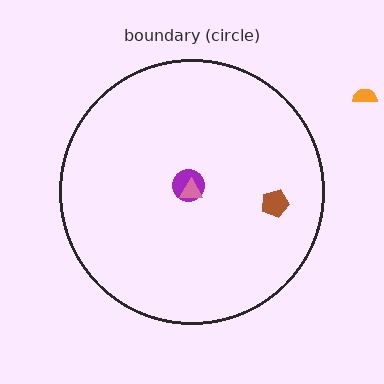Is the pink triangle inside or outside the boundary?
Inside.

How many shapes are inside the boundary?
3 inside, 1 outside.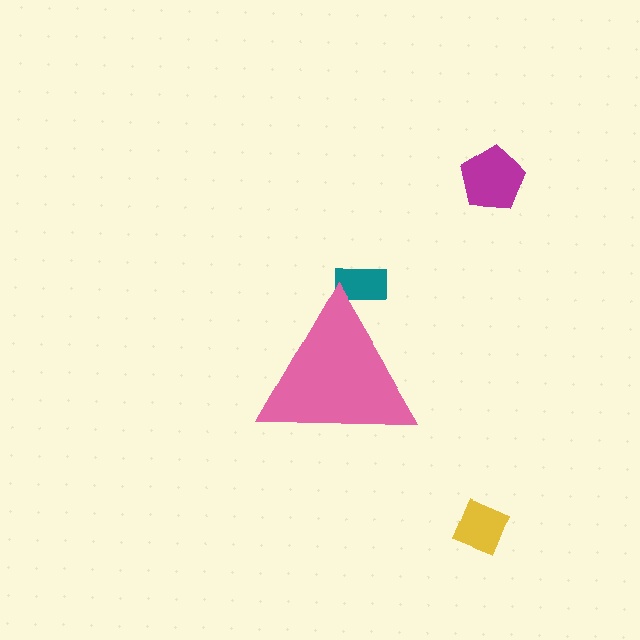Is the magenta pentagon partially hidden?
No, the magenta pentagon is fully visible.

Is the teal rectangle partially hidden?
Yes, the teal rectangle is partially hidden behind the pink triangle.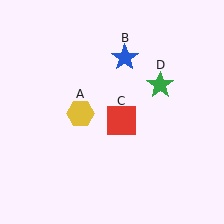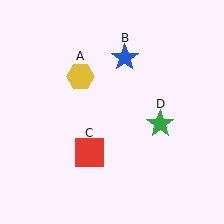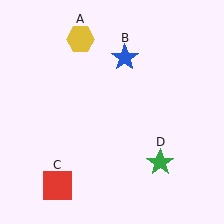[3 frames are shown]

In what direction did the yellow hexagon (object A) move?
The yellow hexagon (object A) moved up.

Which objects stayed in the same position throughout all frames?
Blue star (object B) remained stationary.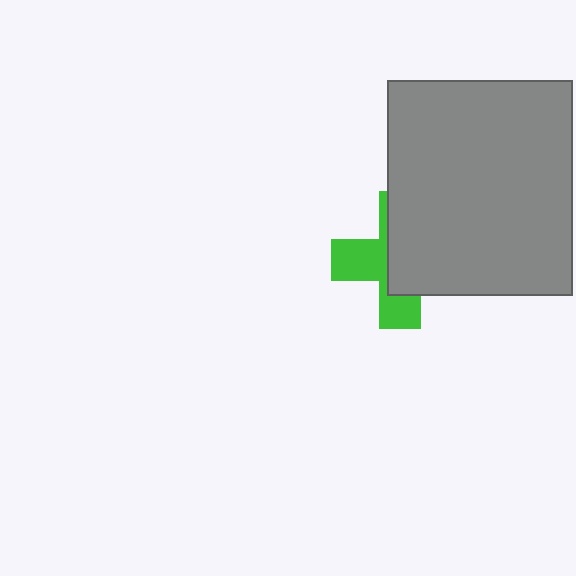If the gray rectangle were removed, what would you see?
You would see the complete green cross.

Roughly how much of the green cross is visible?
A small part of it is visible (roughly 44%).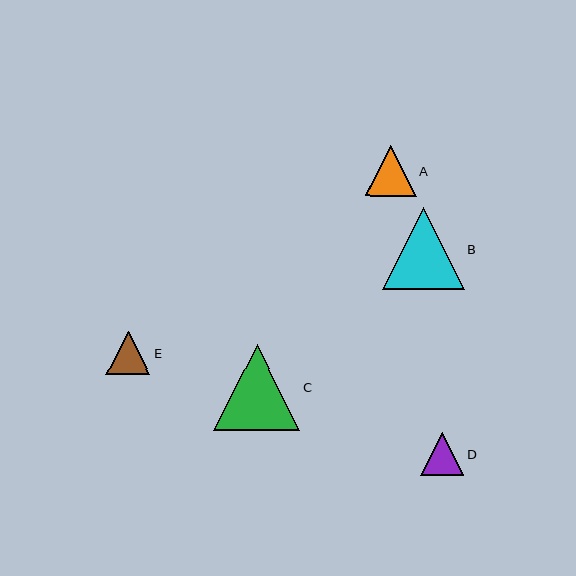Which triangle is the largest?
Triangle C is the largest with a size of approximately 86 pixels.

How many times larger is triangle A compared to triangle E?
Triangle A is approximately 1.2 times the size of triangle E.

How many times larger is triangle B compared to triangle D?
Triangle B is approximately 1.9 times the size of triangle D.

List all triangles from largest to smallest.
From largest to smallest: C, B, A, E, D.